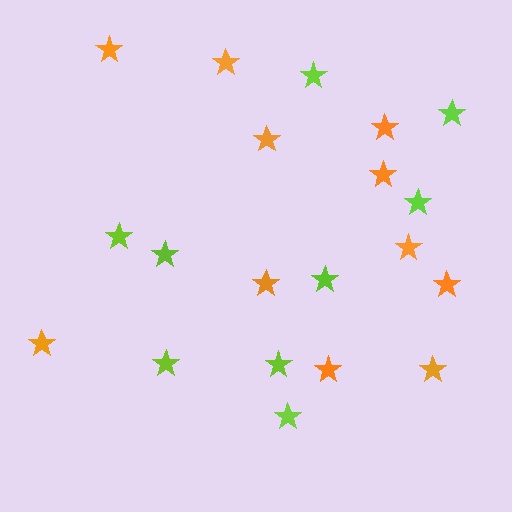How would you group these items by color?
There are 2 groups: one group of lime stars (9) and one group of orange stars (11).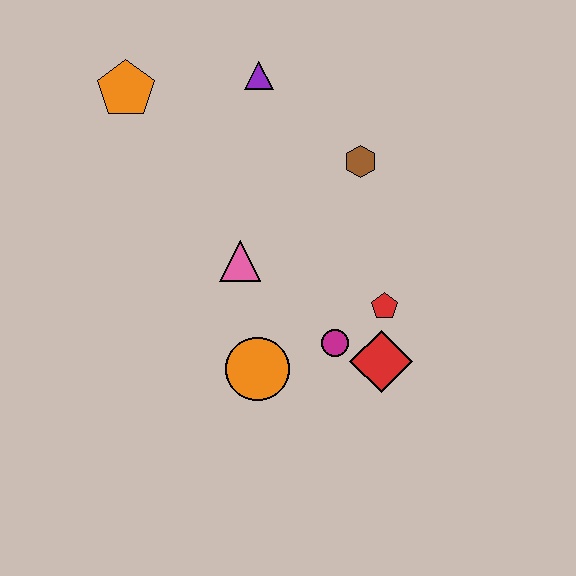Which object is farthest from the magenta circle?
The orange pentagon is farthest from the magenta circle.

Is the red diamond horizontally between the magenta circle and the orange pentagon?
No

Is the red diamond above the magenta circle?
No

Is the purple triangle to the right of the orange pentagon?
Yes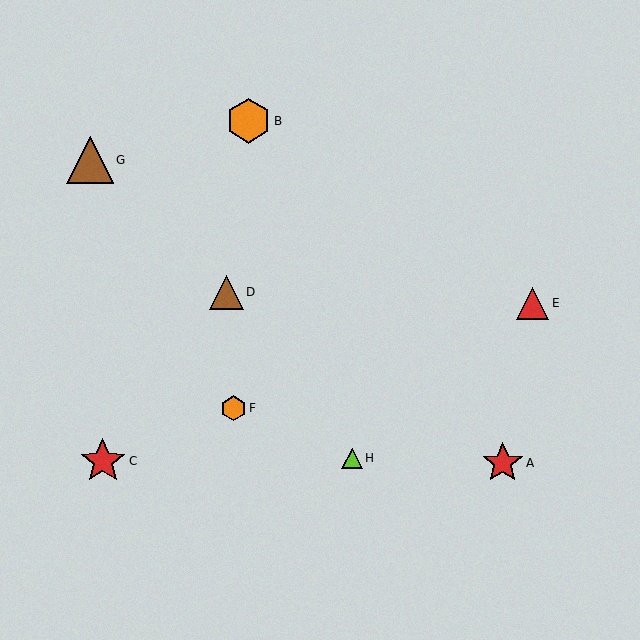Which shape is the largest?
The brown triangle (labeled G) is the largest.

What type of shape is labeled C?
Shape C is a red star.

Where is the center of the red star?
The center of the red star is at (503, 463).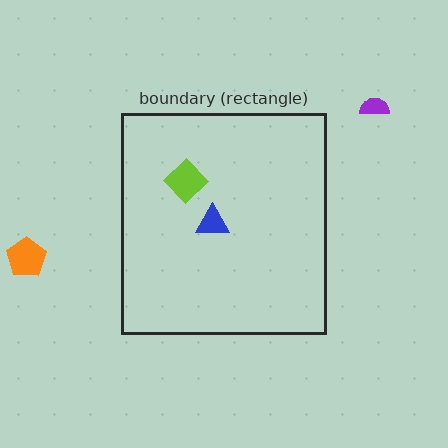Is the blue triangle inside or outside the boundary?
Inside.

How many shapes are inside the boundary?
2 inside, 2 outside.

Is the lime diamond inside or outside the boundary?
Inside.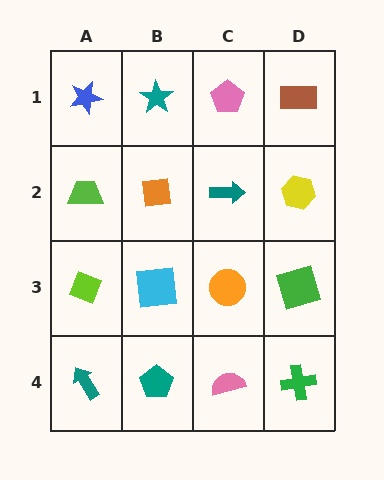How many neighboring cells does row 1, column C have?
3.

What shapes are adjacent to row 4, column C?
An orange circle (row 3, column C), a teal pentagon (row 4, column B), a green cross (row 4, column D).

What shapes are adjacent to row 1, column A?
A lime trapezoid (row 2, column A), a teal star (row 1, column B).